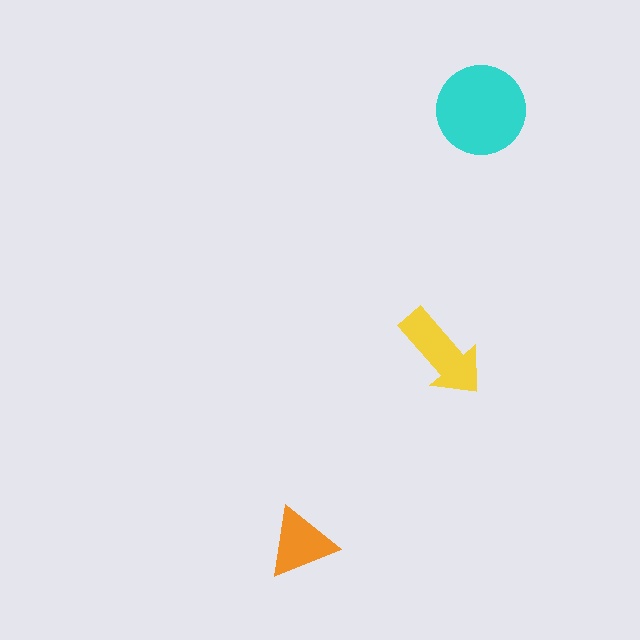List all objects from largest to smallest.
The cyan circle, the yellow arrow, the orange triangle.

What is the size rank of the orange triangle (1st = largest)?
3rd.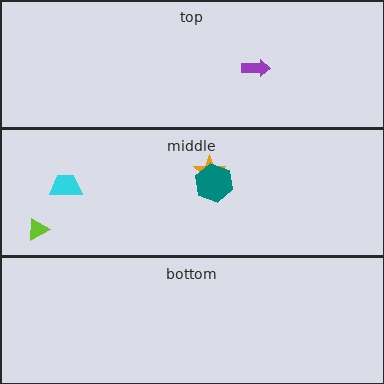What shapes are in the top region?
The purple arrow.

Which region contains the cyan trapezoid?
The middle region.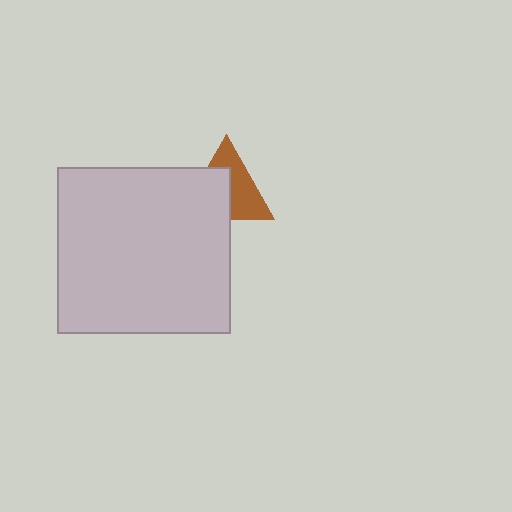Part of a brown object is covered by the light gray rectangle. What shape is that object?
It is a triangle.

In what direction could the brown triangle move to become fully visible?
The brown triangle could move toward the upper-right. That would shift it out from behind the light gray rectangle entirely.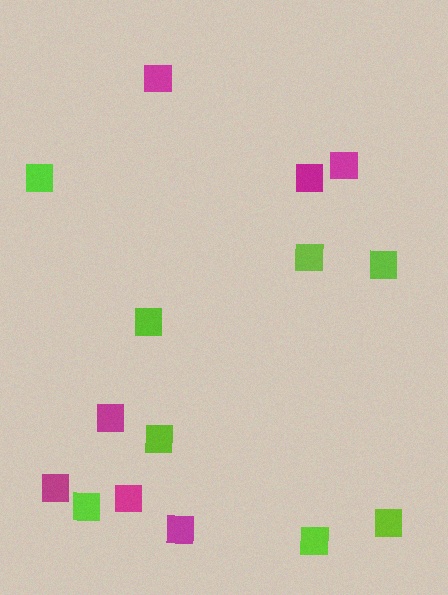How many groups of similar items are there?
There are 2 groups: one group of magenta squares (7) and one group of lime squares (8).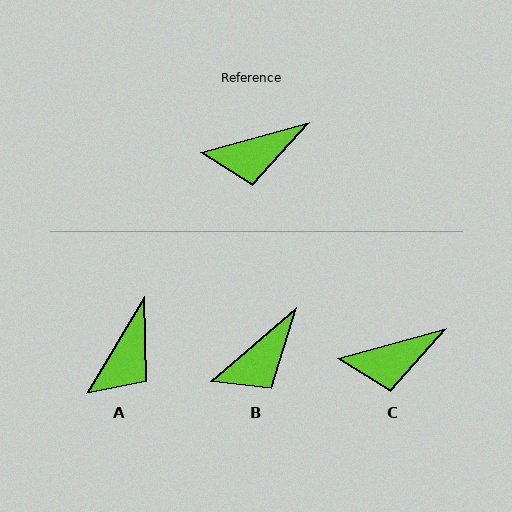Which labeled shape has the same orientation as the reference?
C.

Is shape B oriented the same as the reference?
No, it is off by about 25 degrees.